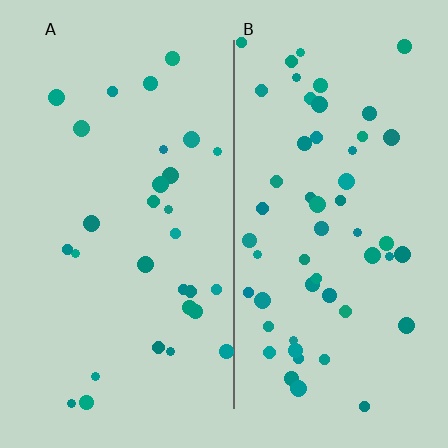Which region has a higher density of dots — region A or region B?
B (the right).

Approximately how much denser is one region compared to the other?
Approximately 1.8× — region B over region A.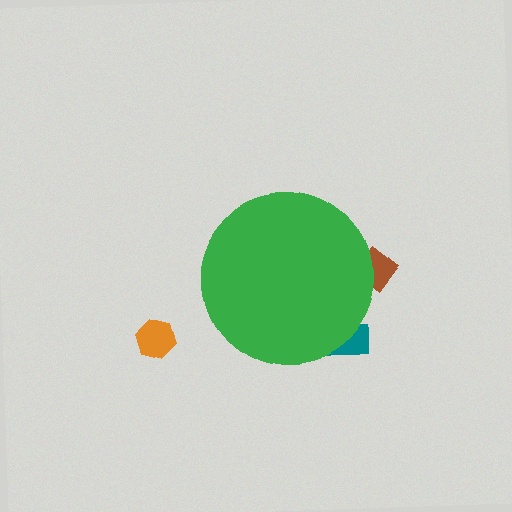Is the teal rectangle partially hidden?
Yes, the teal rectangle is partially hidden behind the green circle.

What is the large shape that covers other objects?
A green circle.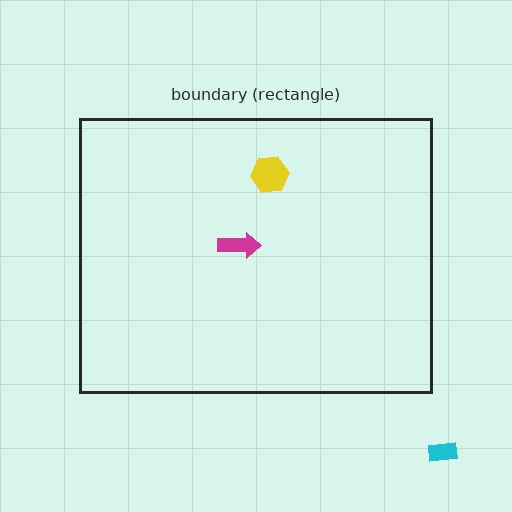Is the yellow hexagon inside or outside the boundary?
Inside.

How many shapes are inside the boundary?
2 inside, 1 outside.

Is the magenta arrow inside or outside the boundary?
Inside.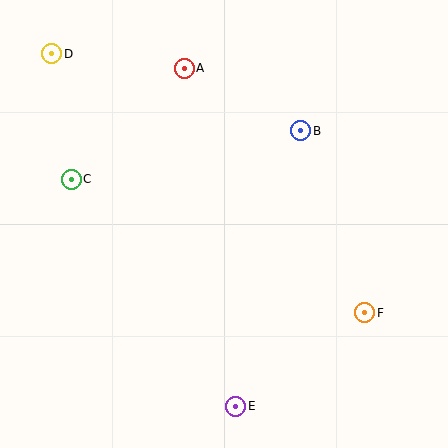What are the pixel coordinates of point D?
Point D is at (52, 54).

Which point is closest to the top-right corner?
Point B is closest to the top-right corner.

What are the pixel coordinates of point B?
Point B is at (301, 131).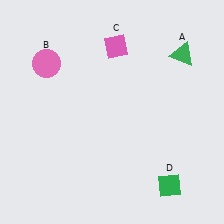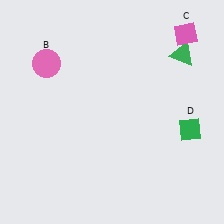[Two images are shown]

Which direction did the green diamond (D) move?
The green diamond (D) moved up.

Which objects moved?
The objects that moved are: the pink diamond (C), the green diamond (D).